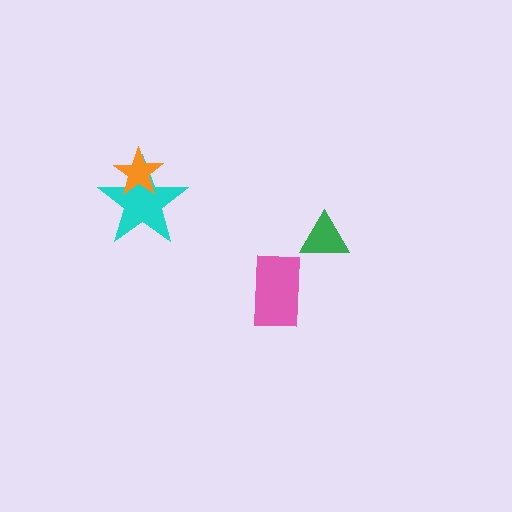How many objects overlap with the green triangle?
0 objects overlap with the green triangle.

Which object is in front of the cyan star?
The orange star is in front of the cyan star.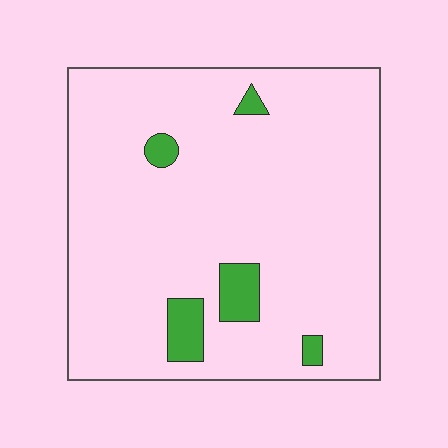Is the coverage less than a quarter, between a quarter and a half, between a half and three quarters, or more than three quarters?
Less than a quarter.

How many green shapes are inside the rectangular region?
5.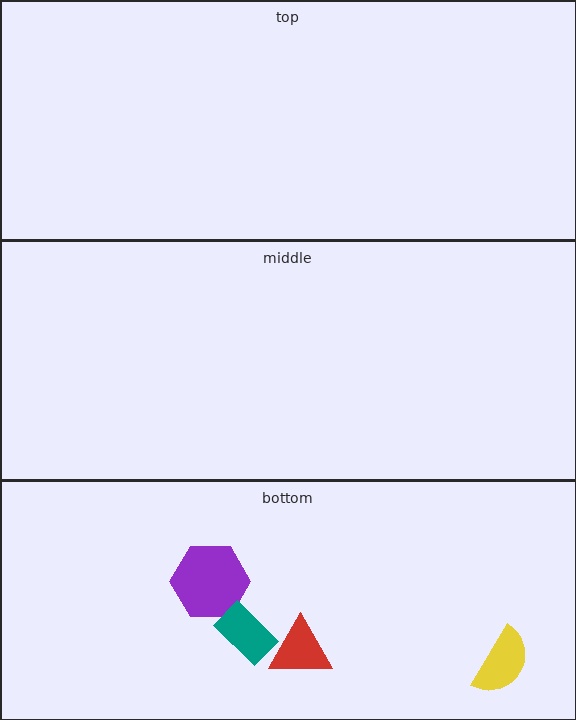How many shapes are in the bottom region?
4.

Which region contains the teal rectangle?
The bottom region.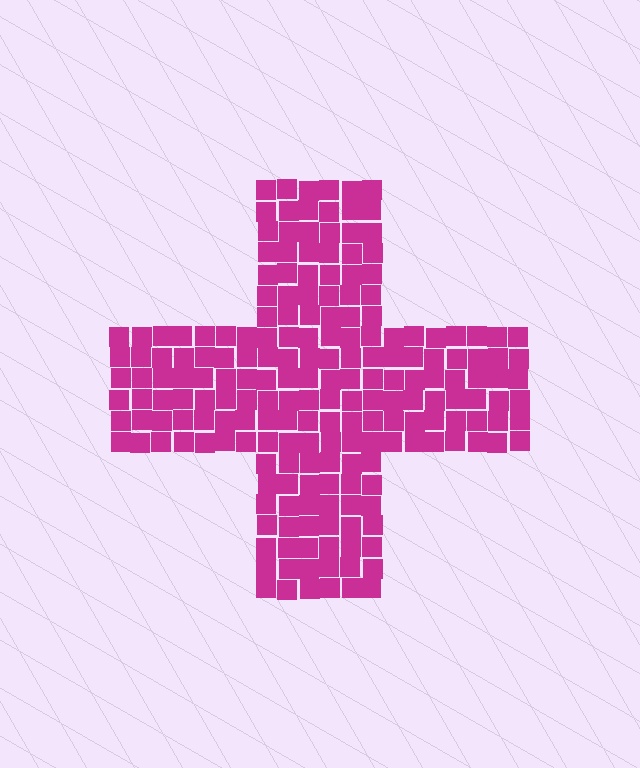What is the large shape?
The large shape is a cross.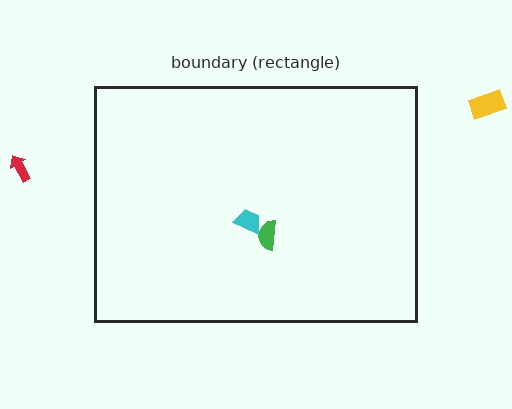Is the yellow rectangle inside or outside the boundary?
Outside.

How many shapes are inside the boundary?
2 inside, 2 outside.